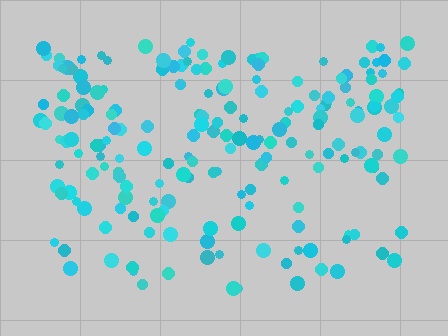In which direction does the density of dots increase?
From bottom to top, with the top side densest.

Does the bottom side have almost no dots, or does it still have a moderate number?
Still a moderate number, just noticeably fewer than the top.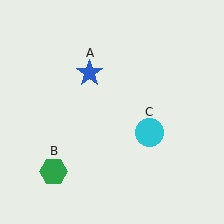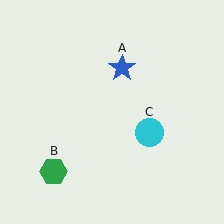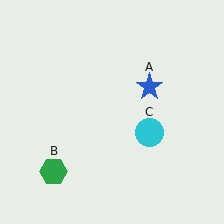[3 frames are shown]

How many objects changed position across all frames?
1 object changed position: blue star (object A).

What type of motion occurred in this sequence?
The blue star (object A) rotated clockwise around the center of the scene.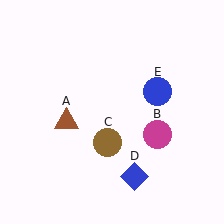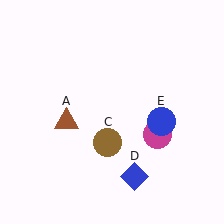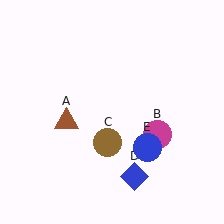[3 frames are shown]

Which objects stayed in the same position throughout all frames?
Brown triangle (object A) and magenta circle (object B) and brown circle (object C) and blue diamond (object D) remained stationary.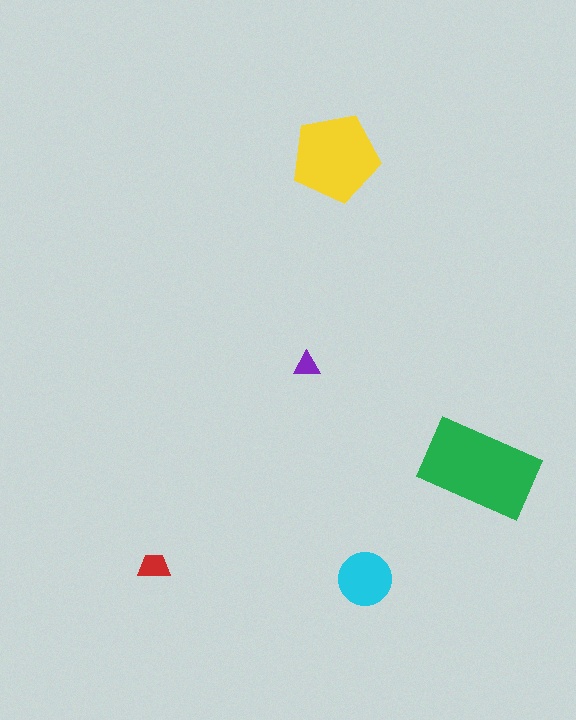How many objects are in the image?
There are 5 objects in the image.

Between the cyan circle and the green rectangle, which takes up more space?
The green rectangle.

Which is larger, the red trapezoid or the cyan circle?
The cyan circle.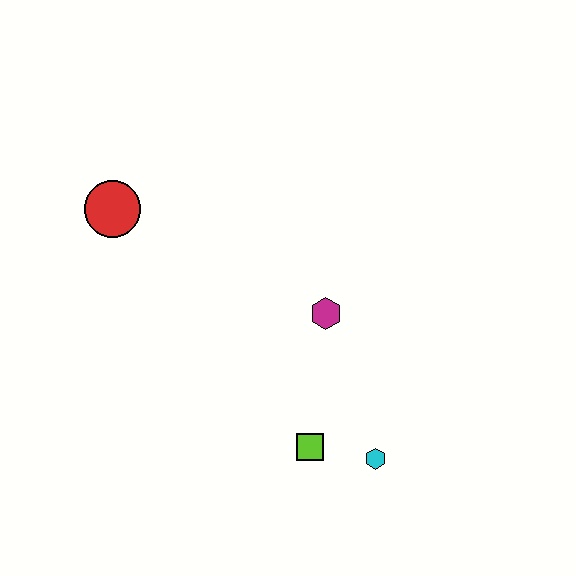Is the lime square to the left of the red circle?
No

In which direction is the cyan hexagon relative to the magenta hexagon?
The cyan hexagon is below the magenta hexagon.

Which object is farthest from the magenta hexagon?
The red circle is farthest from the magenta hexagon.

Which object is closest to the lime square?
The cyan hexagon is closest to the lime square.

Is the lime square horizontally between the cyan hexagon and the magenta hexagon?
No